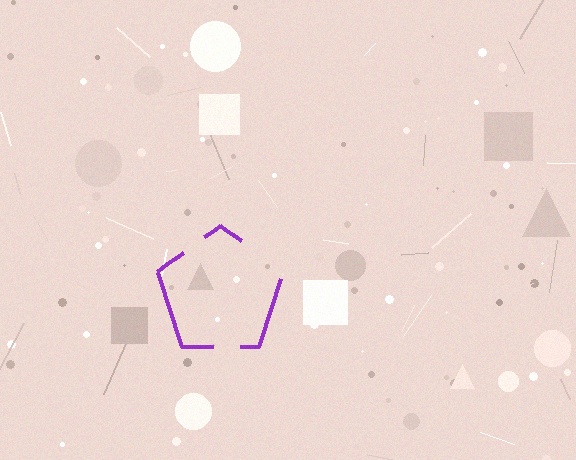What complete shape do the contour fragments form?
The contour fragments form a pentagon.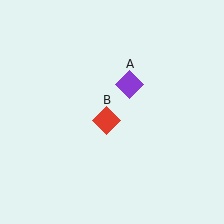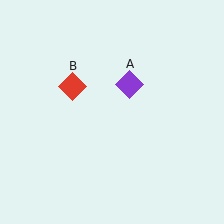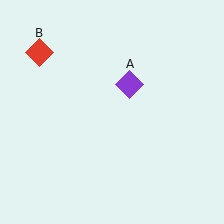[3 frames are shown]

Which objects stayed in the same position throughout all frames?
Purple diamond (object A) remained stationary.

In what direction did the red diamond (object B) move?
The red diamond (object B) moved up and to the left.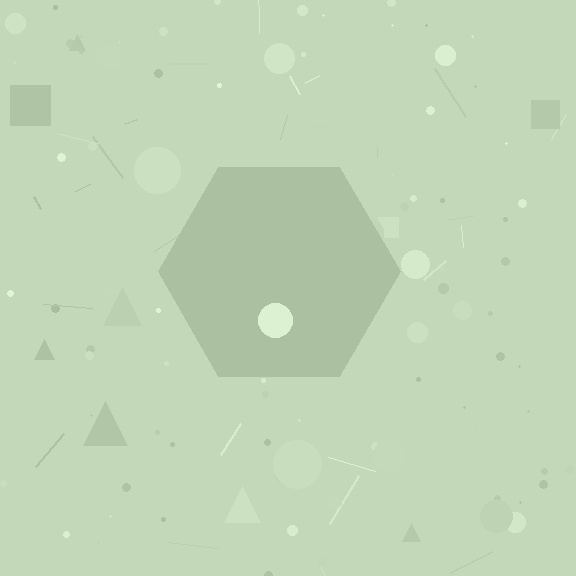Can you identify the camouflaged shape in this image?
The camouflaged shape is a hexagon.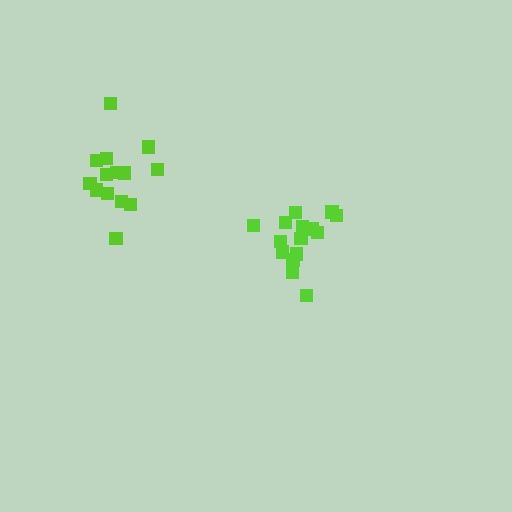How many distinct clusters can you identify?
There are 2 distinct clusters.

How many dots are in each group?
Group 1: 15 dots, Group 2: 15 dots (30 total).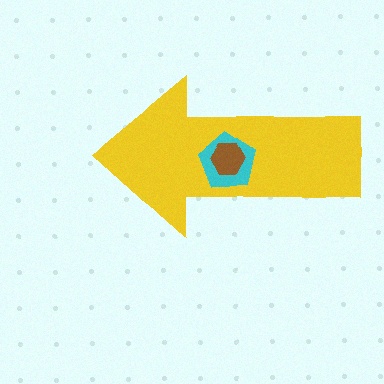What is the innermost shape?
The brown hexagon.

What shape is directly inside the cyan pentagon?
The brown hexagon.